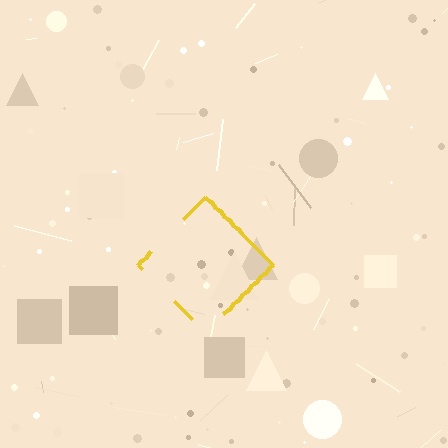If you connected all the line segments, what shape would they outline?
They would outline a diamond.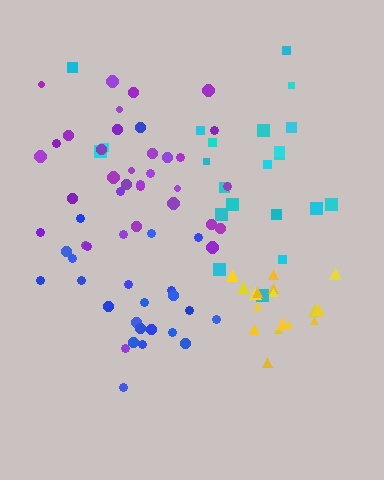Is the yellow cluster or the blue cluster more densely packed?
Yellow.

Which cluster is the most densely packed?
Yellow.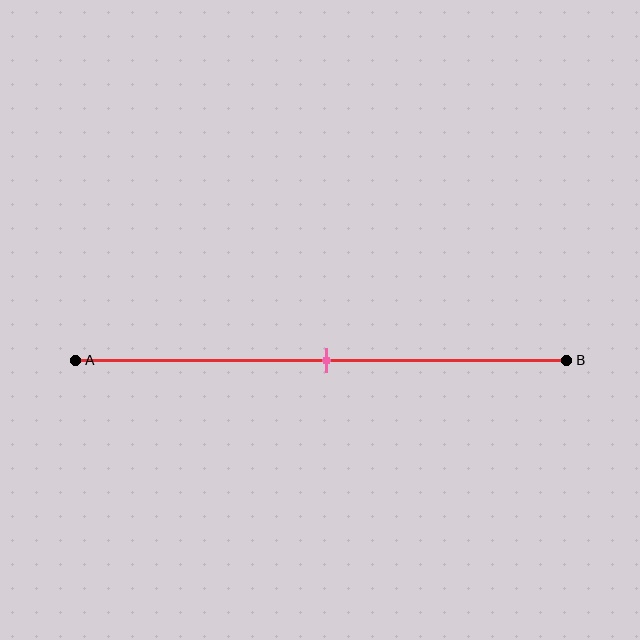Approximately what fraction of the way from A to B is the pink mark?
The pink mark is approximately 50% of the way from A to B.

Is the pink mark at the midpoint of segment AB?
Yes, the mark is approximately at the midpoint.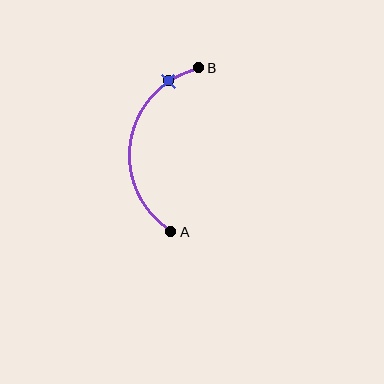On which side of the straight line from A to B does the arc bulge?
The arc bulges to the left of the straight line connecting A and B.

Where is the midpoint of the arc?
The arc midpoint is the point on the curve farthest from the straight line joining A and B. It sits to the left of that line.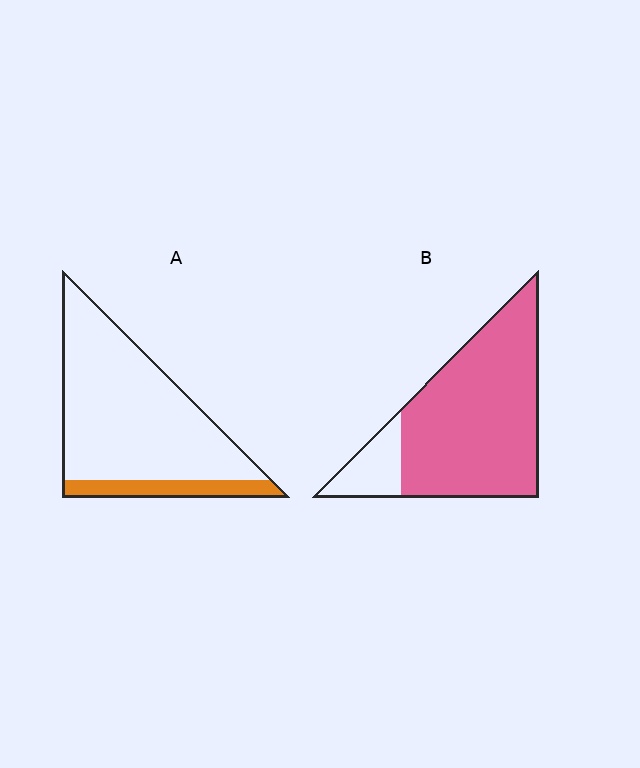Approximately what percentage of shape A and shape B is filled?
A is approximately 15% and B is approximately 85%.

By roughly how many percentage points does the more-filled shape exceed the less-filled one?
By roughly 70 percentage points (B over A).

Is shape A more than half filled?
No.